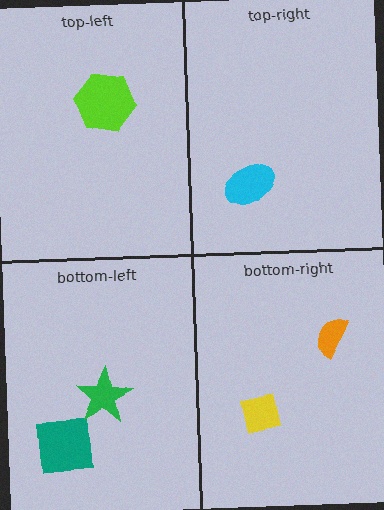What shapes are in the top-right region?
The cyan ellipse.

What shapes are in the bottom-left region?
The teal square, the green star.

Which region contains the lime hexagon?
The top-left region.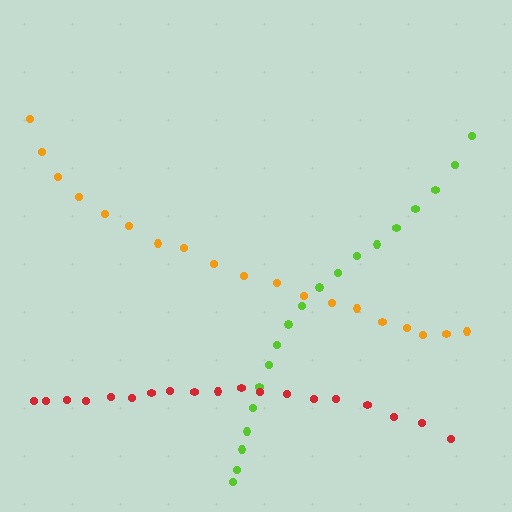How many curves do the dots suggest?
There are 3 distinct paths.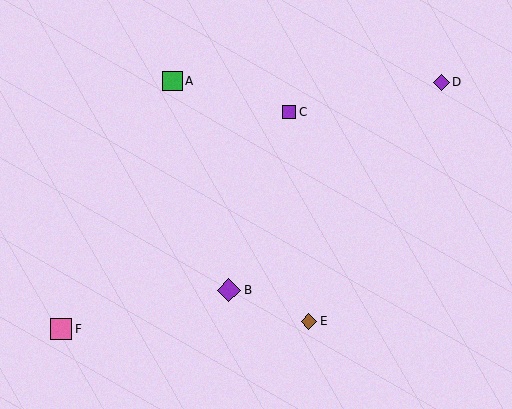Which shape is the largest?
The purple diamond (labeled B) is the largest.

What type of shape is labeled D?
Shape D is a purple diamond.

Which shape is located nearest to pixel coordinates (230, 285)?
The purple diamond (labeled B) at (229, 290) is nearest to that location.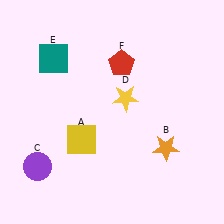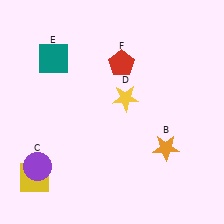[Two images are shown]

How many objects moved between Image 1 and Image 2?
1 object moved between the two images.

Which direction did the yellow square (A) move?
The yellow square (A) moved left.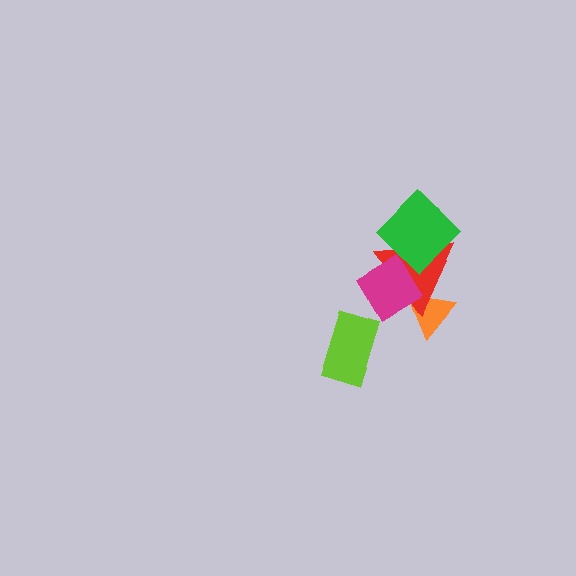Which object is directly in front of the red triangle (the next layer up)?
The magenta diamond is directly in front of the red triangle.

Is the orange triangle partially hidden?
Yes, it is partially covered by another shape.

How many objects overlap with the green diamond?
2 objects overlap with the green diamond.